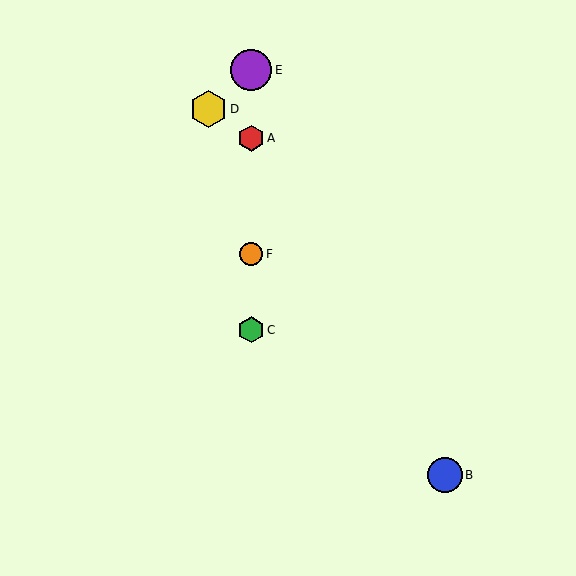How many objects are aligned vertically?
4 objects (A, C, E, F) are aligned vertically.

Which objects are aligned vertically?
Objects A, C, E, F are aligned vertically.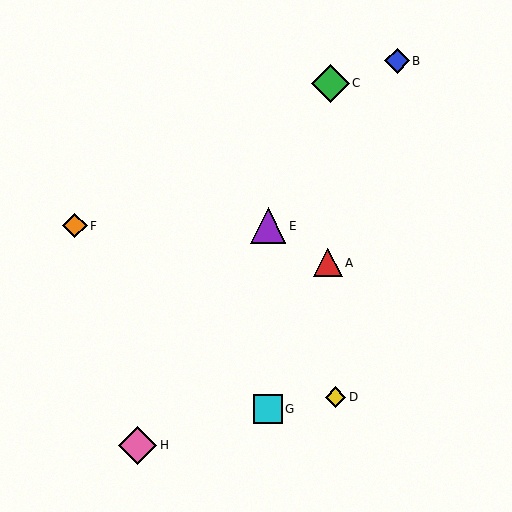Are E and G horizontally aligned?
No, E is at y≈226 and G is at y≈409.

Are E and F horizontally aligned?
Yes, both are at y≈226.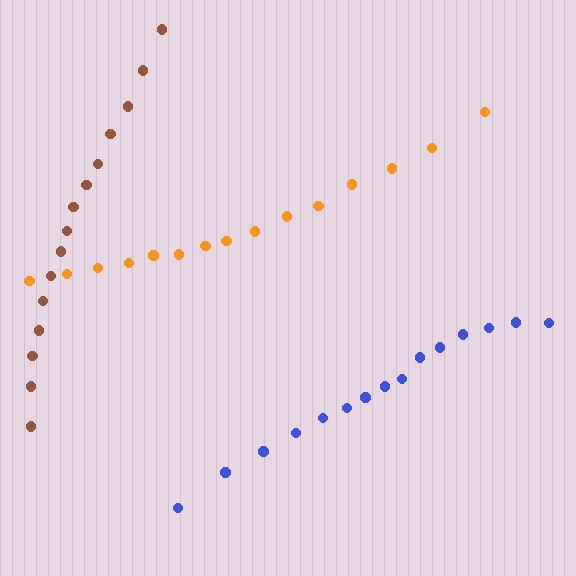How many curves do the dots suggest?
There are 3 distinct paths.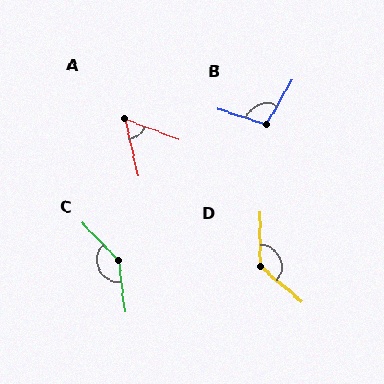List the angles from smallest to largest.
A (56°), B (102°), D (130°), C (143°).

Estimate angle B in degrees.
Approximately 102 degrees.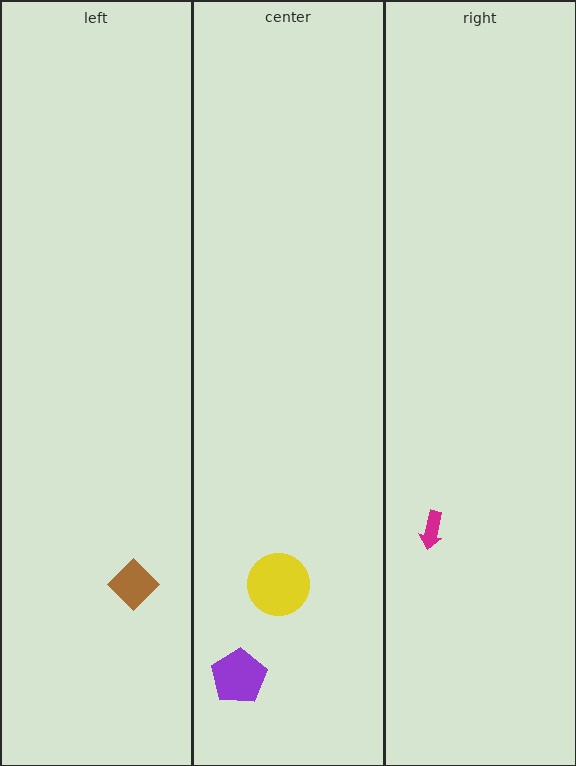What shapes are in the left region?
The brown diamond.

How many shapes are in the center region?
2.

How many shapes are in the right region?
1.